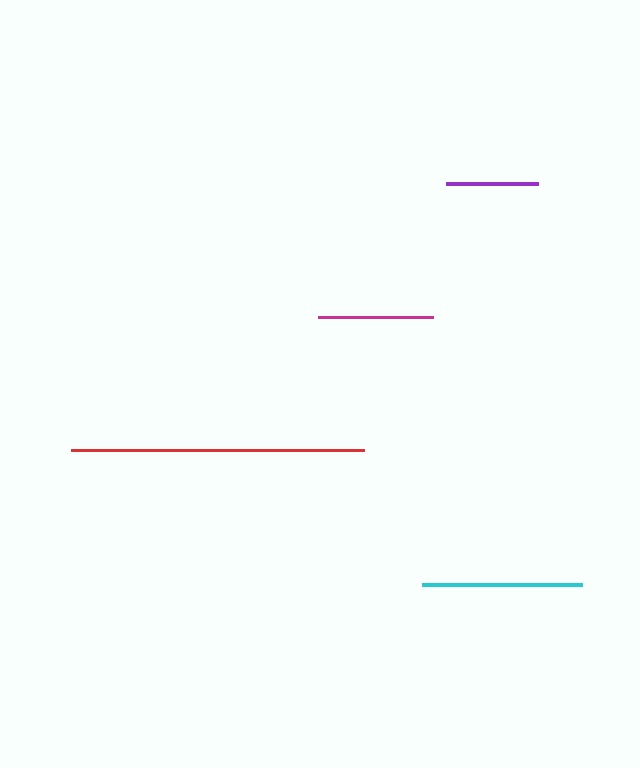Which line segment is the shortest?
The purple line is the shortest at approximately 92 pixels.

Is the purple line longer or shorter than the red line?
The red line is longer than the purple line.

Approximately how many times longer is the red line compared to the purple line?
The red line is approximately 3.2 times the length of the purple line.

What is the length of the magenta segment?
The magenta segment is approximately 115 pixels long.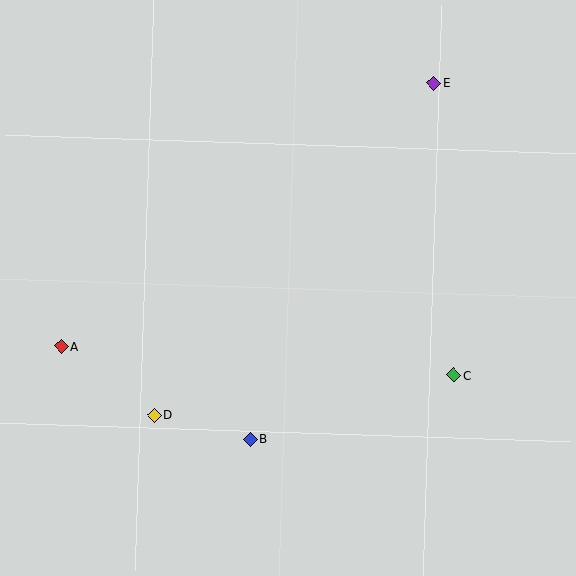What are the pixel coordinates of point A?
Point A is at (61, 347).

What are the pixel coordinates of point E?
Point E is at (434, 83).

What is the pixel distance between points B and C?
The distance between B and C is 213 pixels.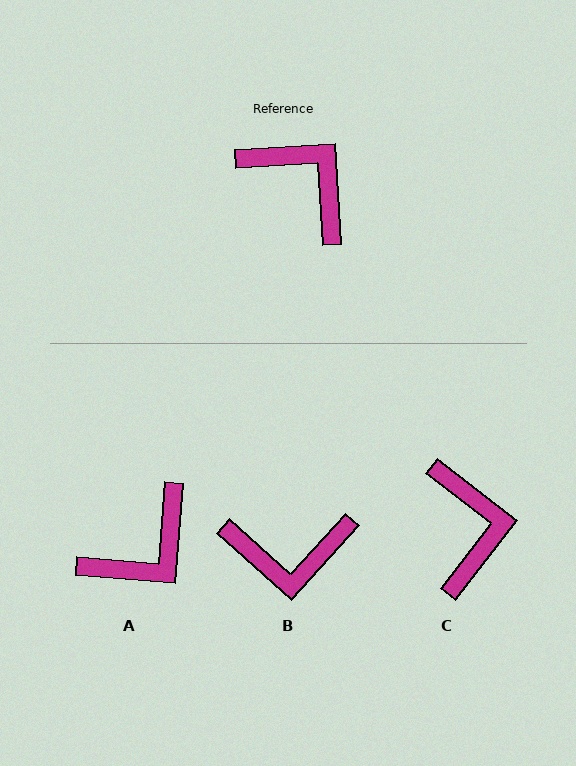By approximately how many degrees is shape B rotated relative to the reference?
Approximately 135 degrees clockwise.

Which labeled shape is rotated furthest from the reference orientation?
B, about 135 degrees away.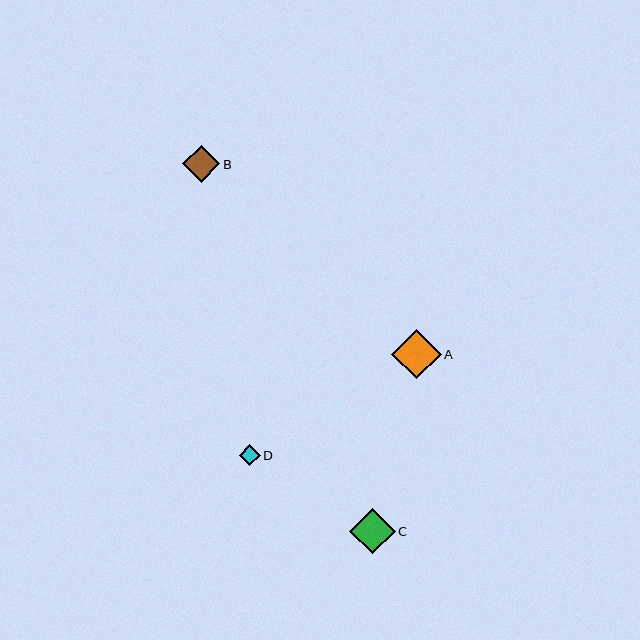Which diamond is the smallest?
Diamond D is the smallest with a size of approximately 21 pixels.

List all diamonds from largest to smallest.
From largest to smallest: A, C, B, D.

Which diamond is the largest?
Diamond A is the largest with a size of approximately 49 pixels.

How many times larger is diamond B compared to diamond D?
Diamond B is approximately 1.8 times the size of diamond D.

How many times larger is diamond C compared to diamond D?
Diamond C is approximately 2.2 times the size of diamond D.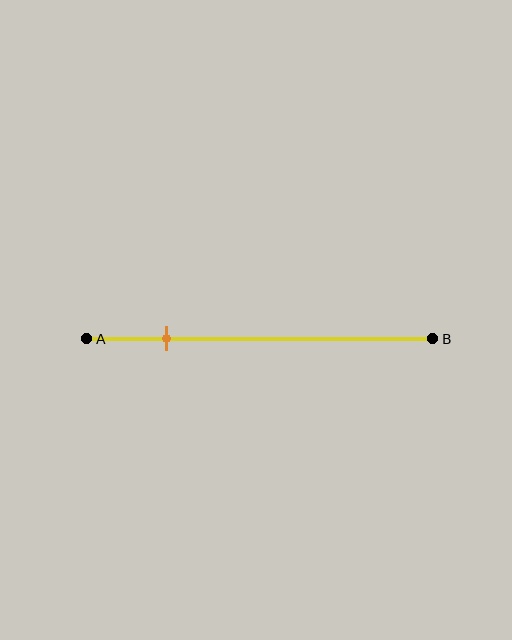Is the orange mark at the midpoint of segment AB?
No, the mark is at about 25% from A, not at the 50% midpoint.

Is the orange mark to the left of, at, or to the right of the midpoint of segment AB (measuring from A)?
The orange mark is to the left of the midpoint of segment AB.